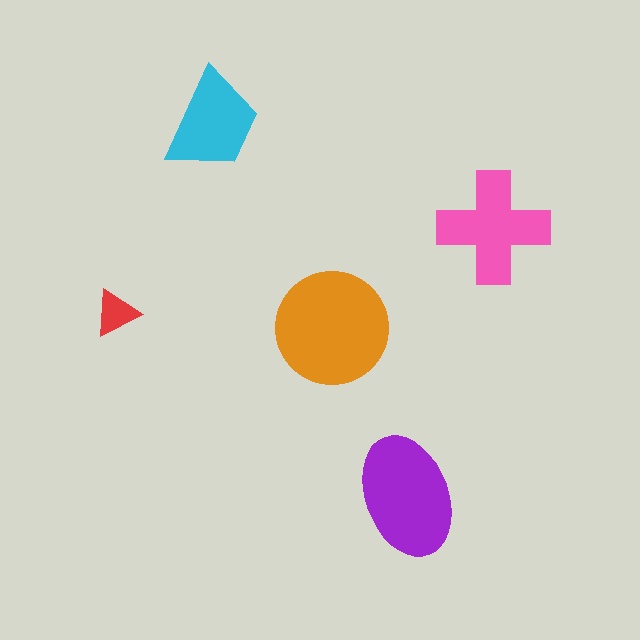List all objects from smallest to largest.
The red triangle, the cyan trapezoid, the pink cross, the purple ellipse, the orange circle.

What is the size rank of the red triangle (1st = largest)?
5th.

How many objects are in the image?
There are 5 objects in the image.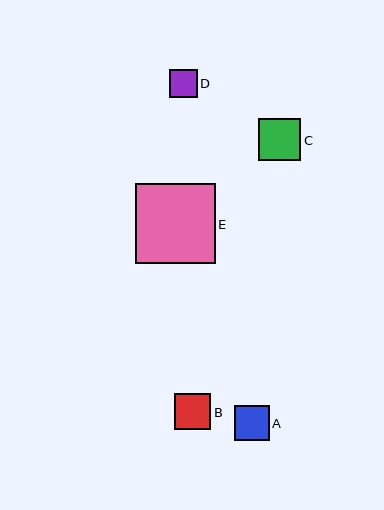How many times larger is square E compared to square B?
Square E is approximately 2.3 times the size of square B.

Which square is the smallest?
Square D is the smallest with a size of approximately 28 pixels.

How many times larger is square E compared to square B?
Square E is approximately 2.3 times the size of square B.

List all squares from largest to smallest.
From largest to smallest: E, C, B, A, D.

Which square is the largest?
Square E is the largest with a size of approximately 80 pixels.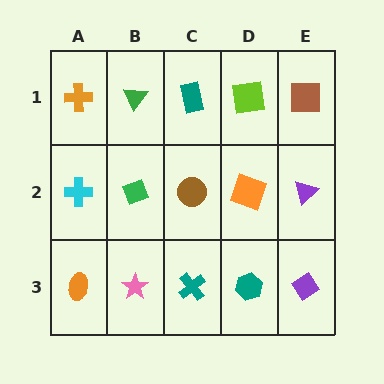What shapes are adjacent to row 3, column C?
A brown circle (row 2, column C), a pink star (row 3, column B), a teal hexagon (row 3, column D).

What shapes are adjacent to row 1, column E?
A purple triangle (row 2, column E), a lime square (row 1, column D).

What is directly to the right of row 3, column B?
A teal cross.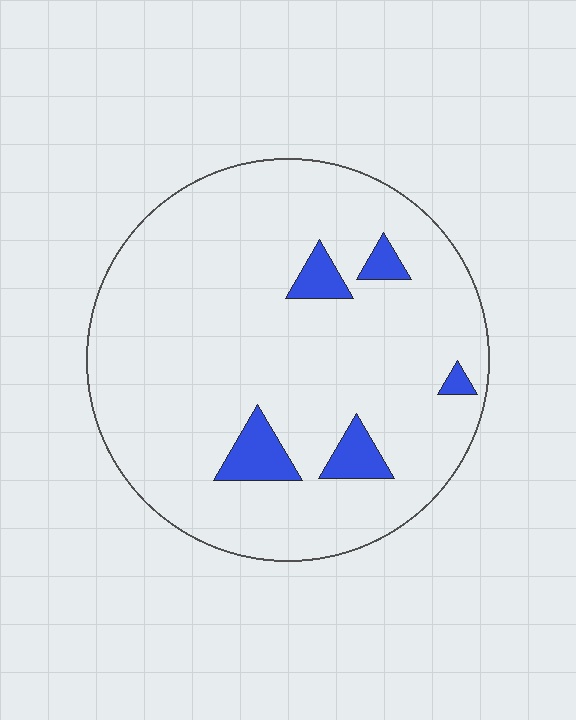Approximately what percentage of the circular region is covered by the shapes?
Approximately 10%.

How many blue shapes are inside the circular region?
5.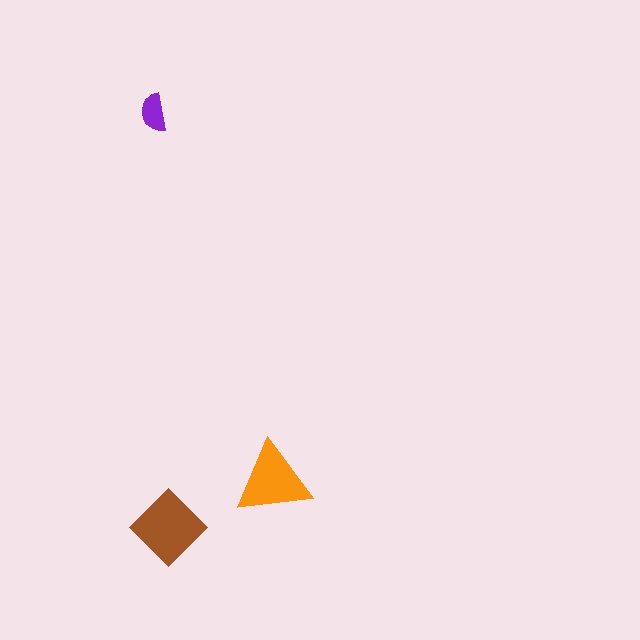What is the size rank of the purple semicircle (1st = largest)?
3rd.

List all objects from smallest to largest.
The purple semicircle, the orange triangle, the brown diamond.